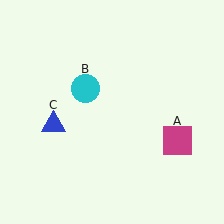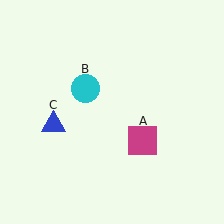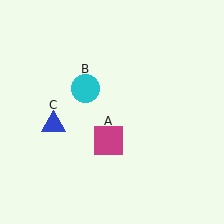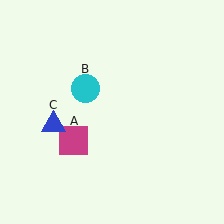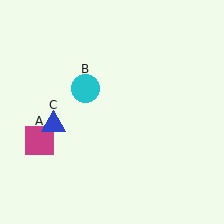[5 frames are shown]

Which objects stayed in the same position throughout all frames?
Cyan circle (object B) and blue triangle (object C) remained stationary.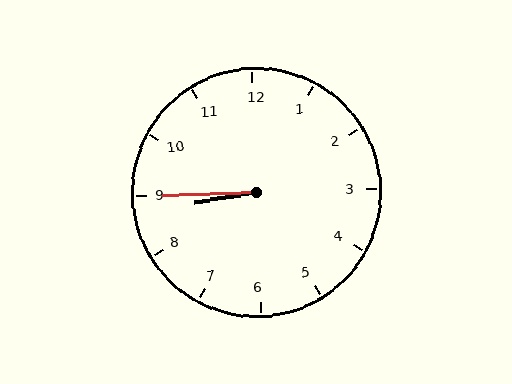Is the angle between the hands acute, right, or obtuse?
It is acute.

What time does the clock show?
8:45.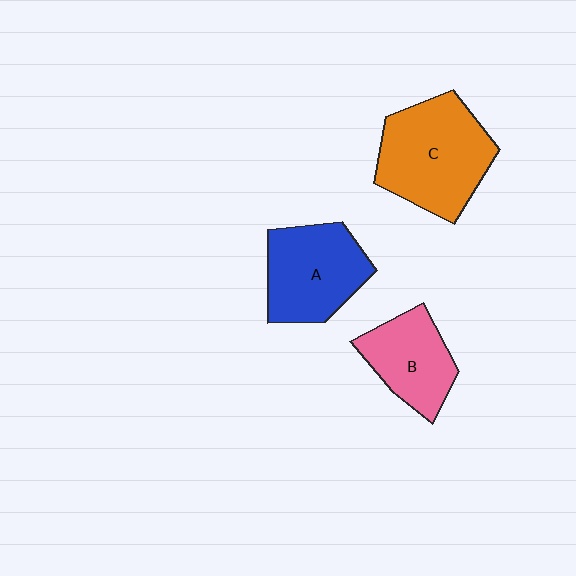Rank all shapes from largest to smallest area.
From largest to smallest: C (orange), A (blue), B (pink).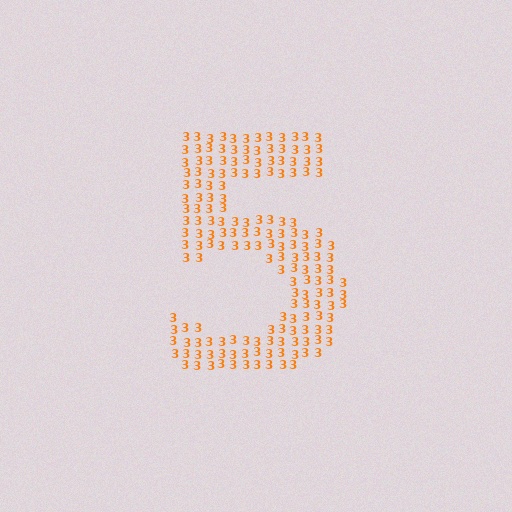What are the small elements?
The small elements are digit 3's.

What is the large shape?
The large shape is the digit 5.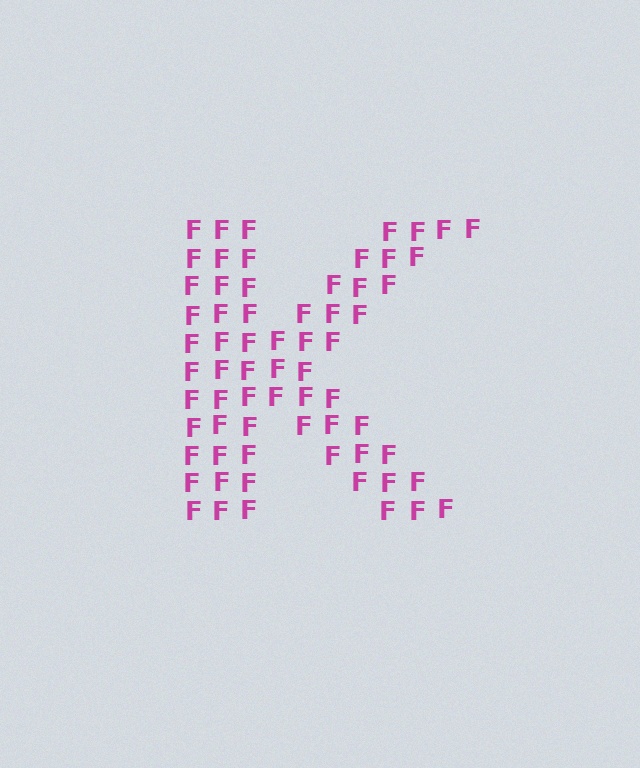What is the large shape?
The large shape is the letter K.